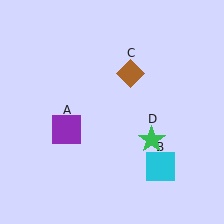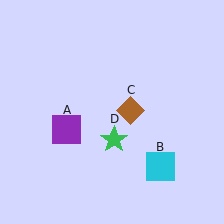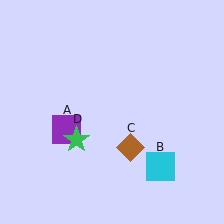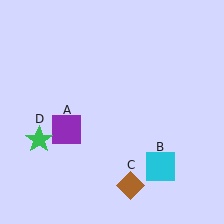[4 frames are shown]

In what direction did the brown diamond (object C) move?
The brown diamond (object C) moved down.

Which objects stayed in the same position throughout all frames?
Purple square (object A) and cyan square (object B) remained stationary.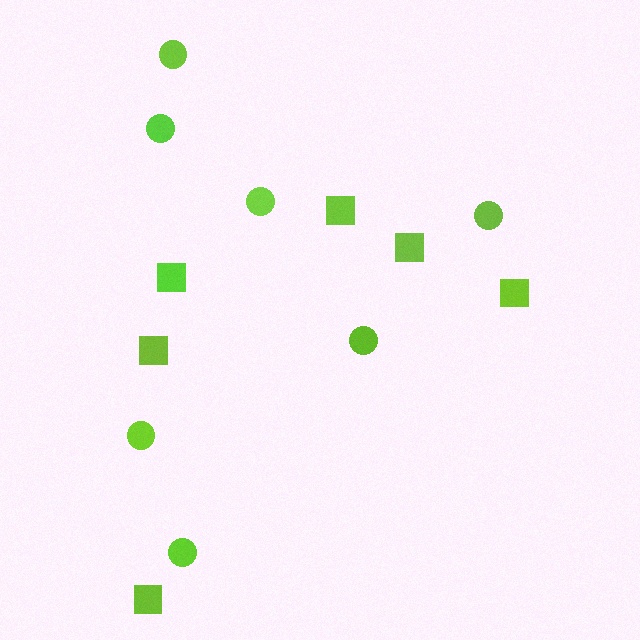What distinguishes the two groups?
There are 2 groups: one group of squares (6) and one group of circles (7).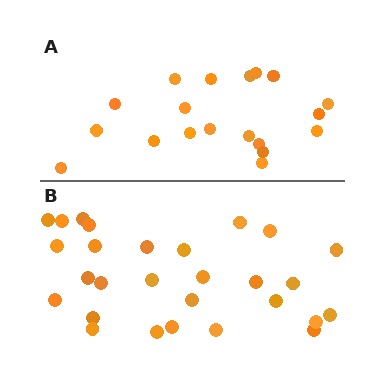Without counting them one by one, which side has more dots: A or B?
Region B (the bottom region) has more dots.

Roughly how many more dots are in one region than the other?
Region B has roughly 8 or so more dots than region A.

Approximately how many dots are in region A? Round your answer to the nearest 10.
About 20 dots. (The exact count is 19, which rounds to 20.)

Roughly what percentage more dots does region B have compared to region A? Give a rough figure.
About 45% more.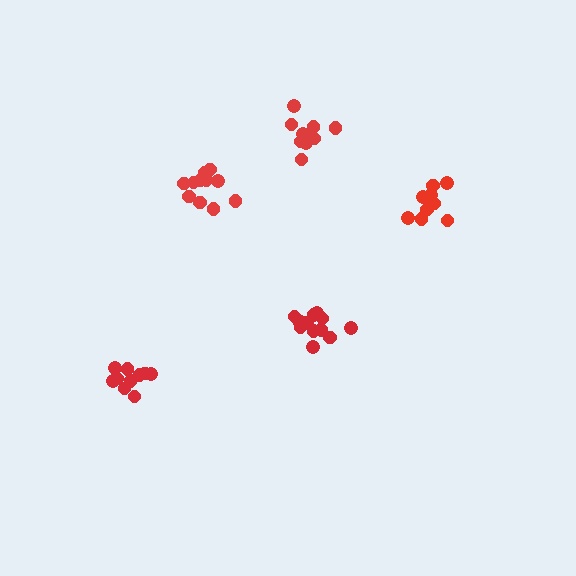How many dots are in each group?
Group 1: 9 dots, Group 2: 13 dots, Group 3: 10 dots, Group 4: 9 dots, Group 5: 11 dots (52 total).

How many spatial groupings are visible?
There are 5 spatial groupings.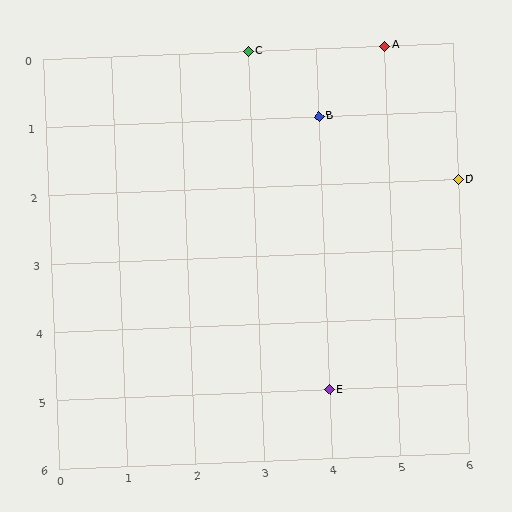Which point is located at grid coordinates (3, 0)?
Point C is at (3, 0).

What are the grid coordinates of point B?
Point B is at grid coordinates (4, 1).